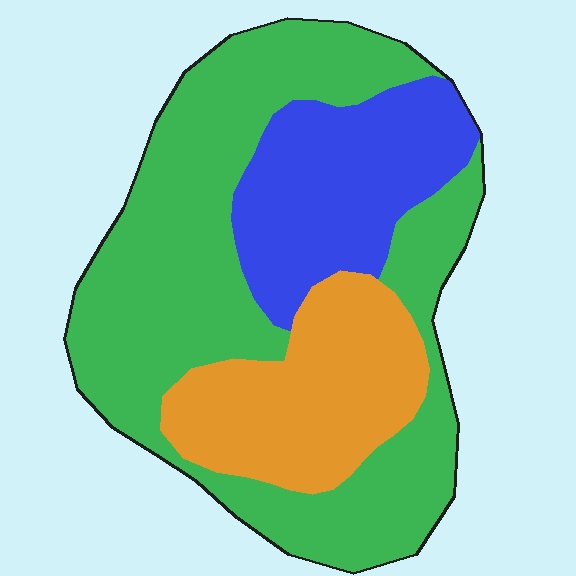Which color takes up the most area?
Green, at roughly 55%.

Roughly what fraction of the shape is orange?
Orange covers around 20% of the shape.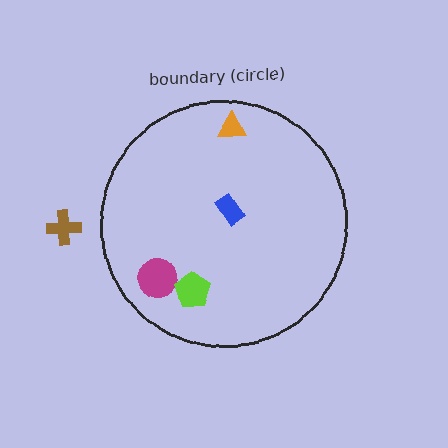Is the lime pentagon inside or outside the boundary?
Inside.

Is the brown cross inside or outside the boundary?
Outside.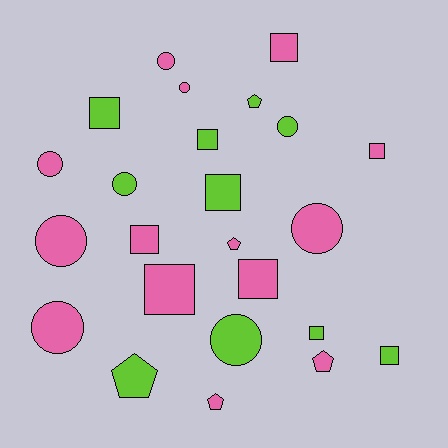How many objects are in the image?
There are 24 objects.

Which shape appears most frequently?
Square, with 10 objects.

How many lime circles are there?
There are 3 lime circles.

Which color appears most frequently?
Pink, with 14 objects.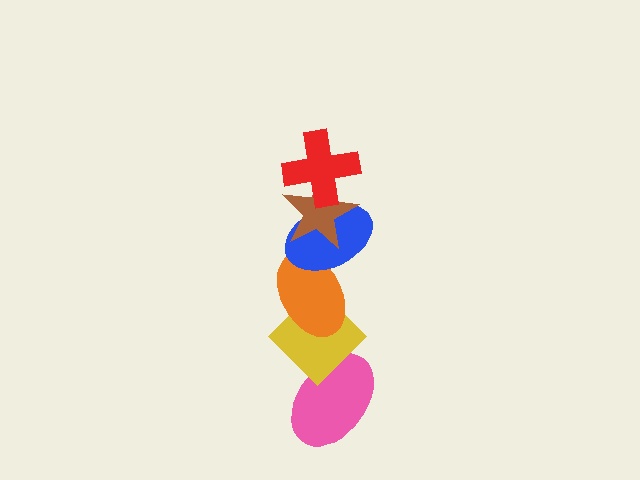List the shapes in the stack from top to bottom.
From top to bottom: the red cross, the brown star, the blue ellipse, the orange ellipse, the yellow diamond, the pink ellipse.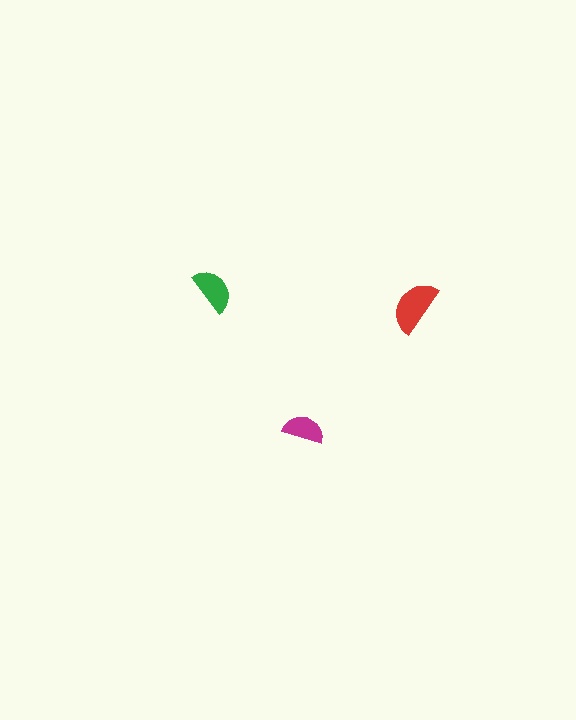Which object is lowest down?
The magenta semicircle is bottommost.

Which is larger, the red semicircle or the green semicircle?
The red one.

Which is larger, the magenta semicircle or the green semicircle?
The green one.